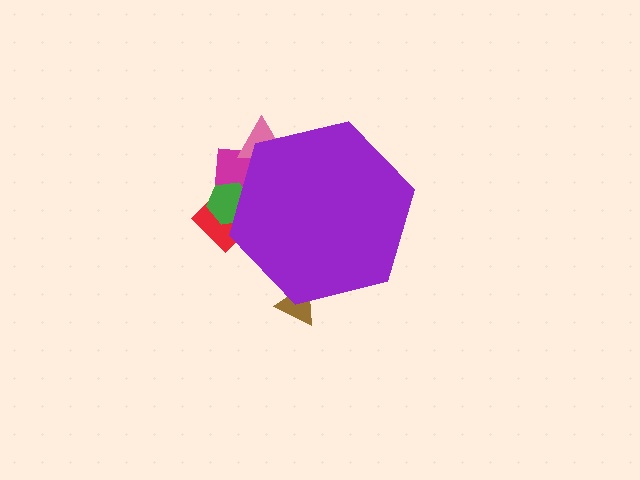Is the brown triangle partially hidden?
Yes, the brown triangle is partially hidden behind the purple hexagon.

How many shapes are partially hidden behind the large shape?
5 shapes are partially hidden.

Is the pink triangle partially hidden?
Yes, the pink triangle is partially hidden behind the purple hexagon.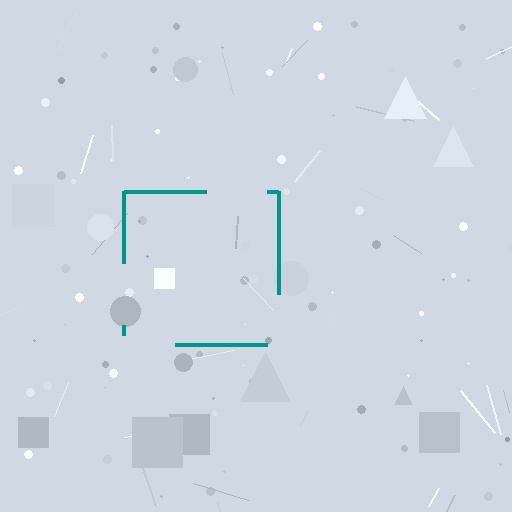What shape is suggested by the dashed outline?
The dashed outline suggests a square.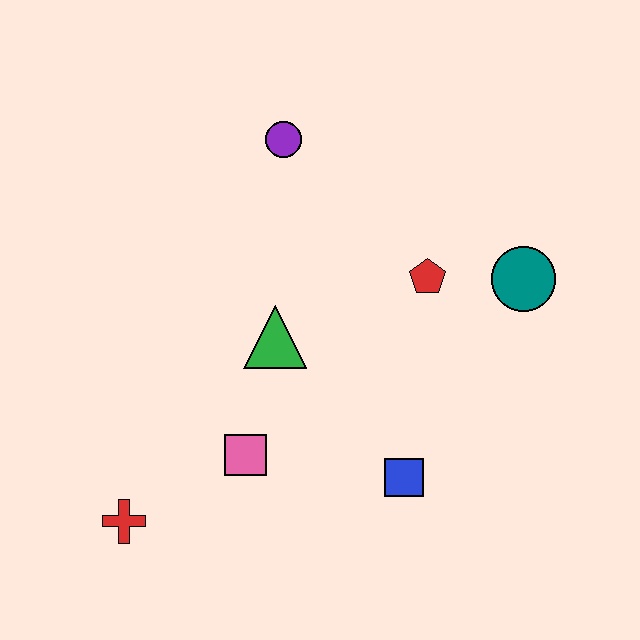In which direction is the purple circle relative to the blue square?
The purple circle is above the blue square.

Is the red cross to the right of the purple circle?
No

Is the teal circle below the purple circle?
Yes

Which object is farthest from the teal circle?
The red cross is farthest from the teal circle.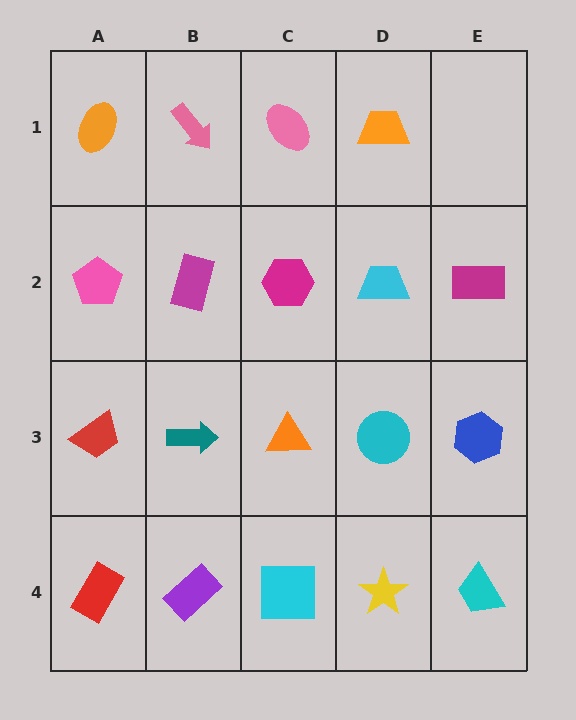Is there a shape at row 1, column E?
No, that cell is empty.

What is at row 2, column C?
A magenta hexagon.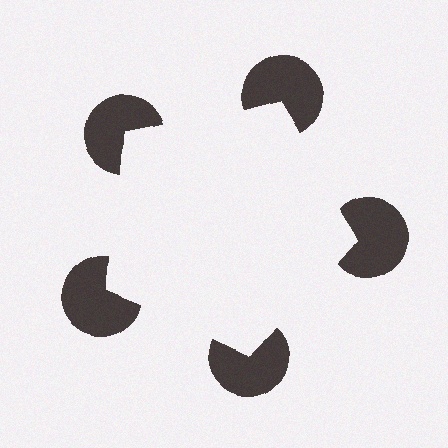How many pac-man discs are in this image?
There are 5 — one at each vertex of the illusory pentagon.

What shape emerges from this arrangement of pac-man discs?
An illusory pentagon — its edges are inferred from the aligned wedge cuts in the pac-man discs, not physically drawn.